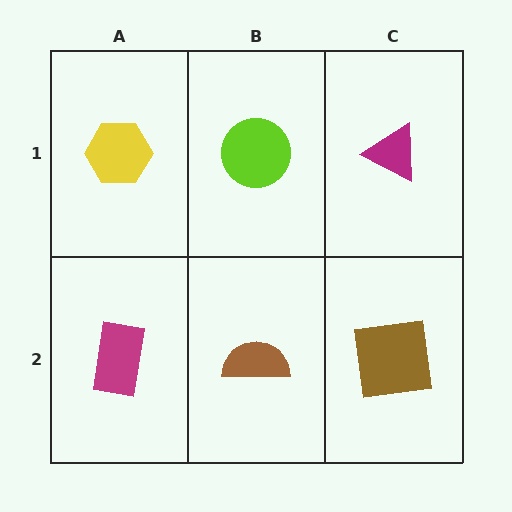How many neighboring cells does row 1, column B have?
3.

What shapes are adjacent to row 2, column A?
A yellow hexagon (row 1, column A), a brown semicircle (row 2, column B).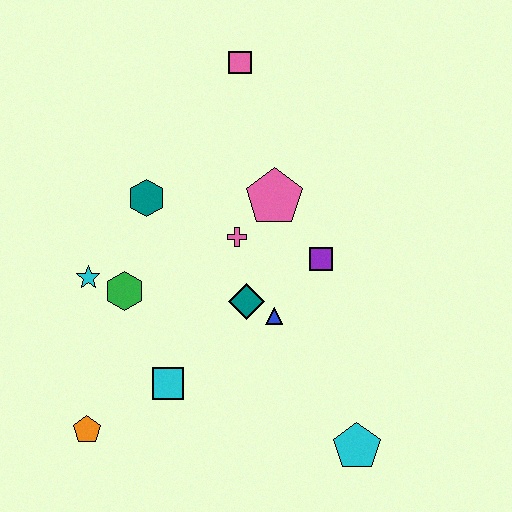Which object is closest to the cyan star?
The green hexagon is closest to the cyan star.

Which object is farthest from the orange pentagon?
The pink square is farthest from the orange pentagon.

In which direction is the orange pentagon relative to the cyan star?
The orange pentagon is below the cyan star.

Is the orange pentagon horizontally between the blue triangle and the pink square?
No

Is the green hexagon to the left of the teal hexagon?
Yes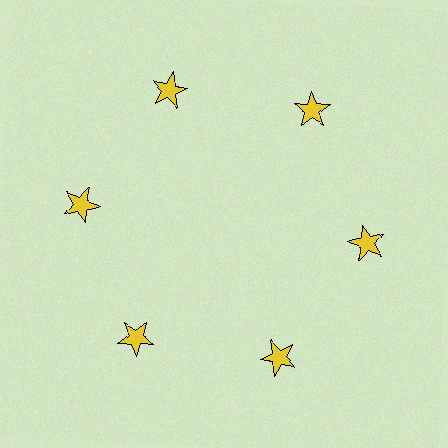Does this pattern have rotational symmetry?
Yes, this pattern has 6-fold rotational symmetry. It looks the same after rotating 60 degrees around the center.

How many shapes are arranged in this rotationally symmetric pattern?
There are 6 shapes, arranged in 6 groups of 1.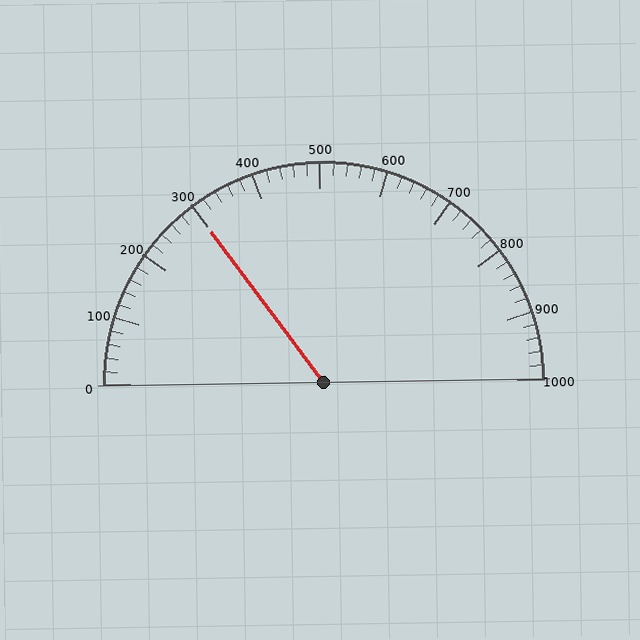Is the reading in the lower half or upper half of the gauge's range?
The reading is in the lower half of the range (0 to 1000).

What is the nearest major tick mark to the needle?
The nearest major tick mark is 300.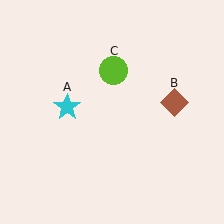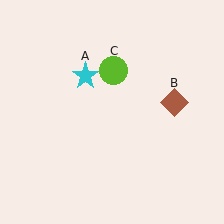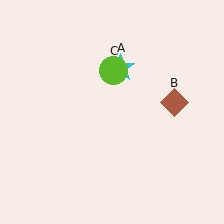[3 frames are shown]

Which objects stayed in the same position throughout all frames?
Brown diamond (object B) and lime circle (object C) remained stationary.